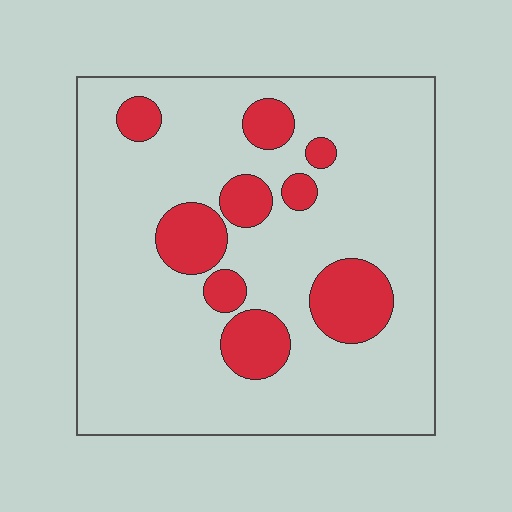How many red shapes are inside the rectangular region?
9.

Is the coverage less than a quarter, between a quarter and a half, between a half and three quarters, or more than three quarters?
Less than a quarter.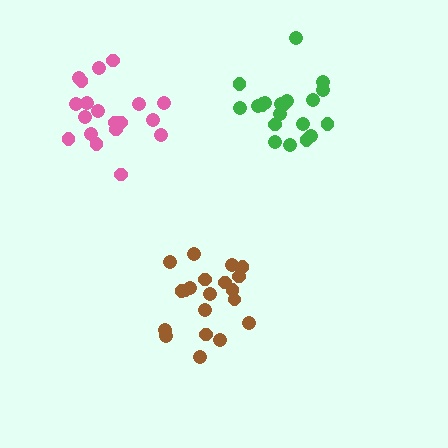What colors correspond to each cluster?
The clusters are colored: pink, brown, green.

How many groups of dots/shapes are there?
There are 3 groups.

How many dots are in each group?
Group 1: 19 dots, Group 2: 20 dots, Group 3: 21 dots (60 total).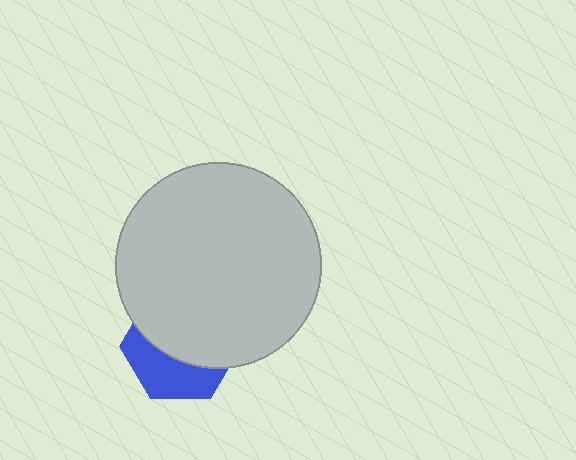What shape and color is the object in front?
The object in front is a light gray circle.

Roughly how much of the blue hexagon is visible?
A small part of it is visible (roughly 40%).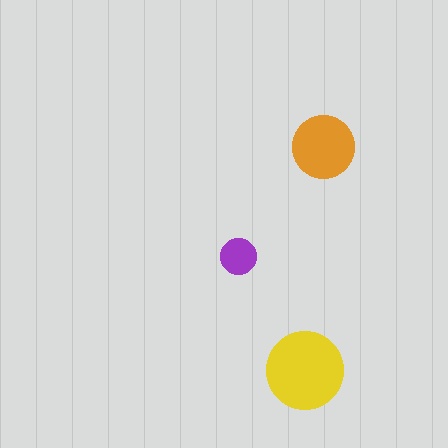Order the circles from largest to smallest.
the yellow one, the orange one, the purple one.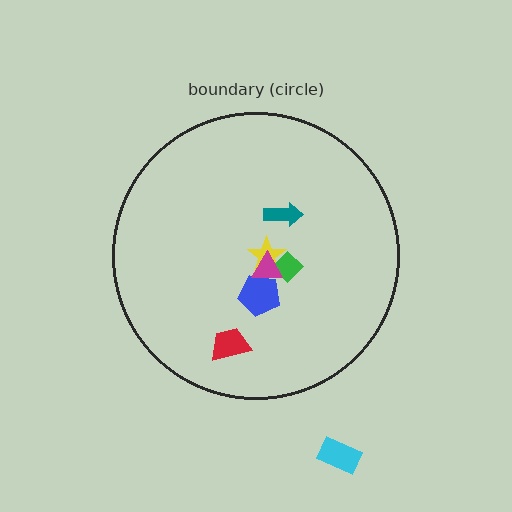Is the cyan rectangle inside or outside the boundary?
Outside.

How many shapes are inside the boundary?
6 inside, 1 outside.